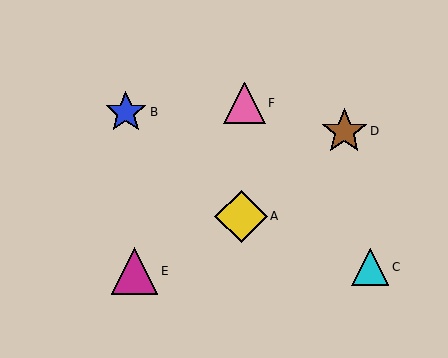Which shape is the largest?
The yellow diamond (labeled A) is the largest.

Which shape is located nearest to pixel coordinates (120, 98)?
The blue star (labeled B) at (126, 112) is nearest to that location.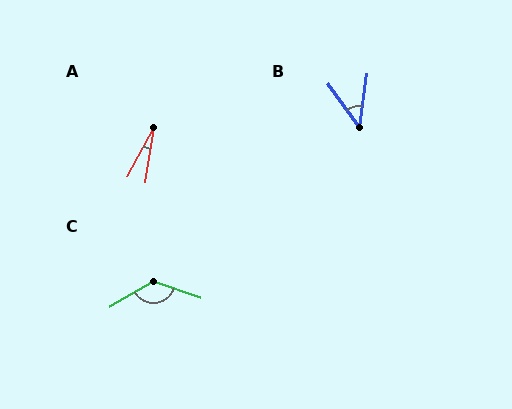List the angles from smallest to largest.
A (19°), B (44°), C (131°).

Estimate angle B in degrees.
Approximately 44 degrees.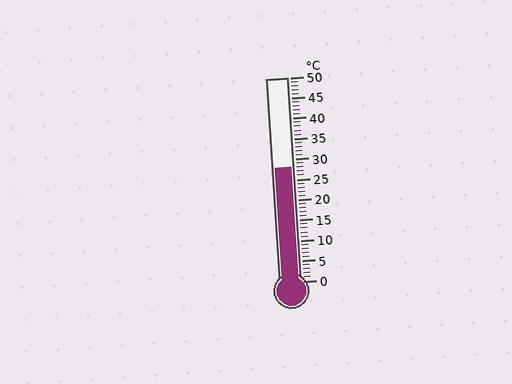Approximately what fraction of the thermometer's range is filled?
The thermometer is filled to approximately 55% of its range.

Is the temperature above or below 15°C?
The temperature is above 15°C.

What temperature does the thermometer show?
The thermometer shows approximately 28°C.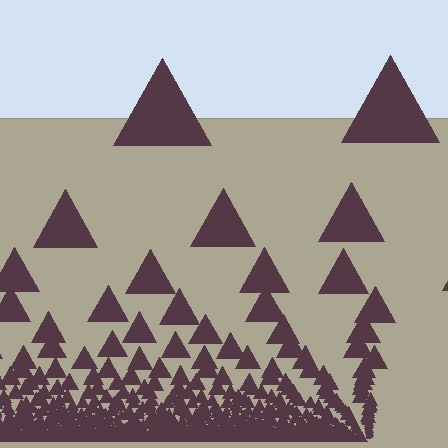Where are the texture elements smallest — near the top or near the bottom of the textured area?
Near the bottom.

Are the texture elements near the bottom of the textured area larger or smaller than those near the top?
Smaller. The gradient is inverted — elements near the bottom are smaller and denser.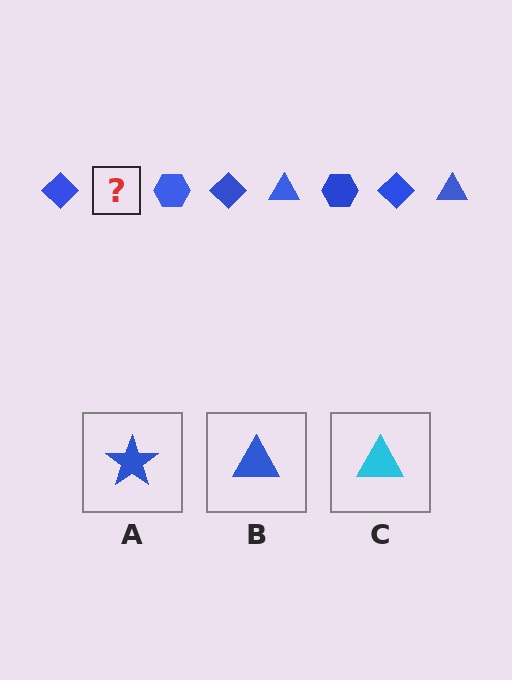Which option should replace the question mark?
Option B.